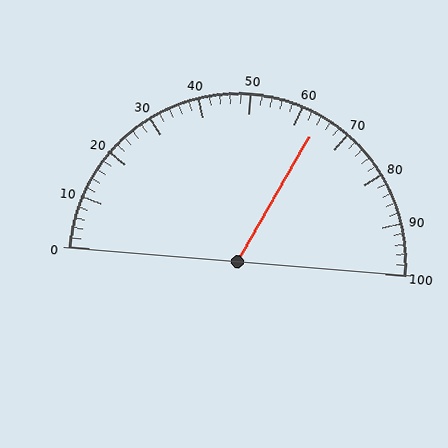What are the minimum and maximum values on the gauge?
The gauge ranges from 0 to 100.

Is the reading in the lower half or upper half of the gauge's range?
The reading is in the upper half of the range (0 to 100).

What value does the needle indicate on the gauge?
The needle indicates approximately 64.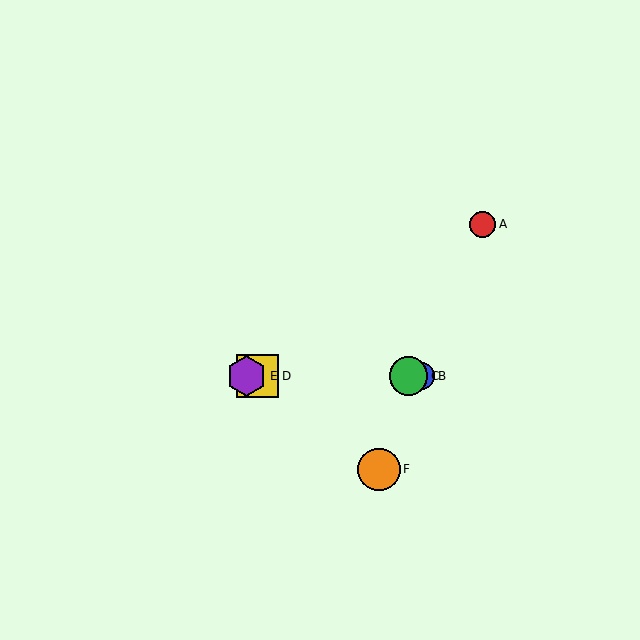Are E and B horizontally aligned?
Yes, both are at y≈376.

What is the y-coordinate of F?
Object F is at y≈469.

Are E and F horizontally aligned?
No, E is at y≈376 and F is at y≈469.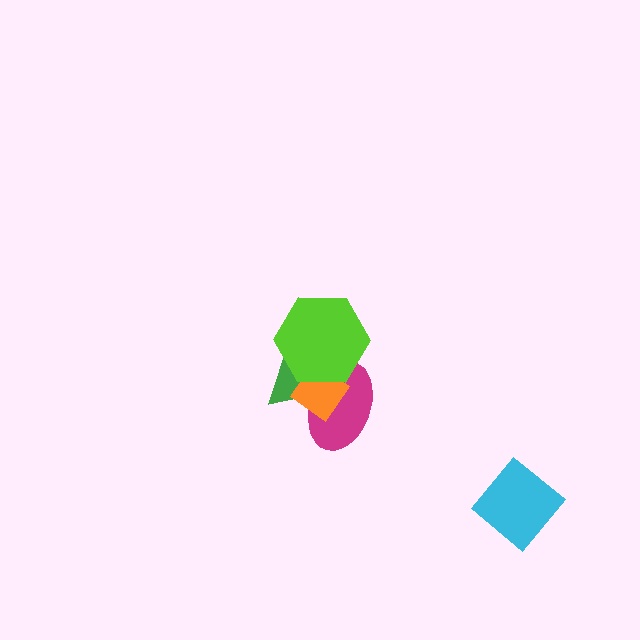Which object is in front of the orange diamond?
The lime hexagon is in front of the orange diamond.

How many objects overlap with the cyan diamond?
0 objects overlap with the cyan diamond.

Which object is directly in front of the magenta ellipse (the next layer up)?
The orange diamond is directly in front of the magenta ellipse.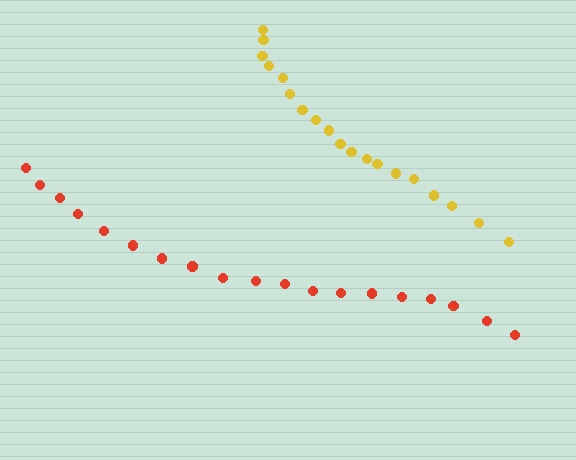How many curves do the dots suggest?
There are 2 distinct paths.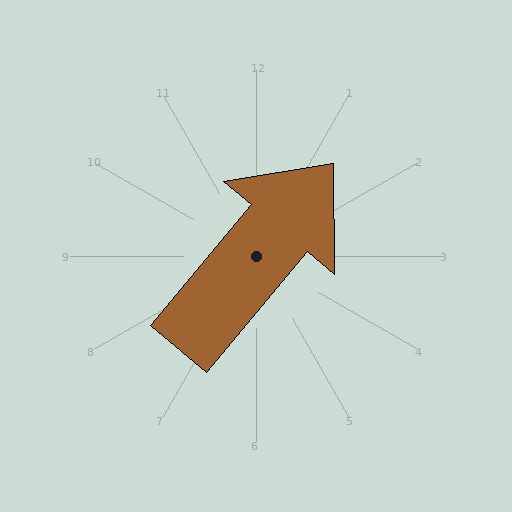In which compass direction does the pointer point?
Northeast.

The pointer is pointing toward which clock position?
Roughly 1 o'clock.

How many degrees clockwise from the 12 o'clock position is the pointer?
Approximately 40 degrees.